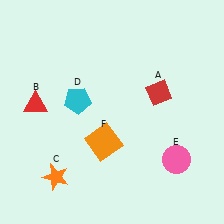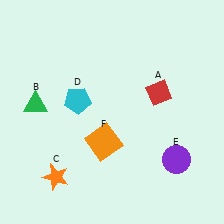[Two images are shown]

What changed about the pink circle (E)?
In Image 1, E is pink. In Image 2, it changed to purple.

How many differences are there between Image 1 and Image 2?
There are 2 differences between the two images.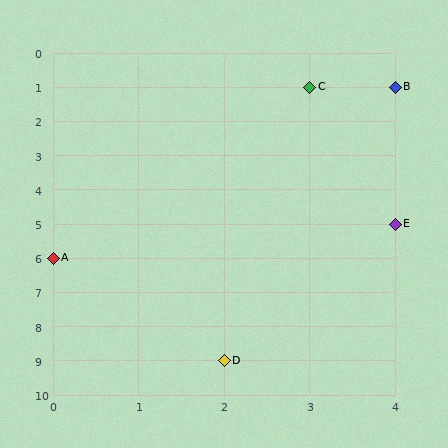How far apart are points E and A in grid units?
Points E and A are 4 columns and 1 row apart (about 4.1 grid units diagonally).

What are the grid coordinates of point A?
Point A is at grid coordinates (0, 6).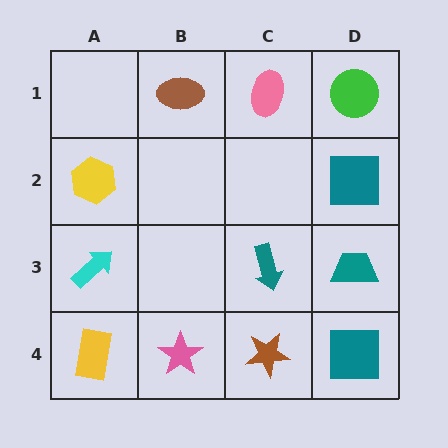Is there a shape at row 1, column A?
No, that cell is empty.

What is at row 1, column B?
A brown ellipse.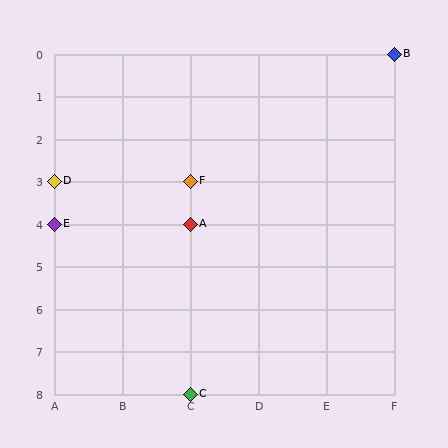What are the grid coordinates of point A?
Point A is at grid coordinates (C, 4).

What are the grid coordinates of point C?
Point C is at grid coordinates (C, 8).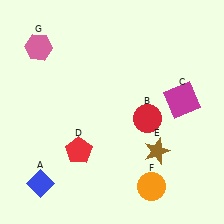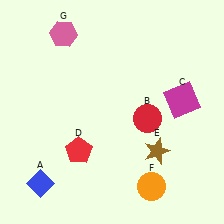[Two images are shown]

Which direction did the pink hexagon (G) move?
The pink hexagon (G) moved right.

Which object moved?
The pink hexagon (G) moved right.